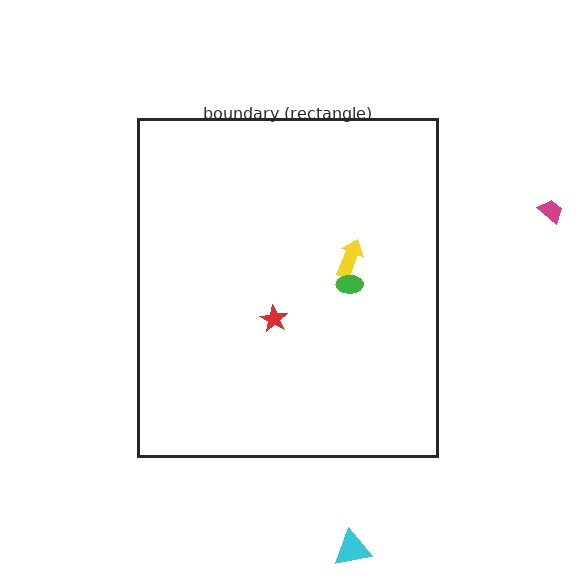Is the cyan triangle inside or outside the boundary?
Outside.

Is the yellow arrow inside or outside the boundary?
Inside.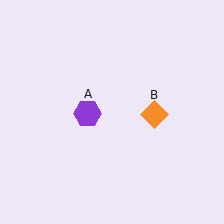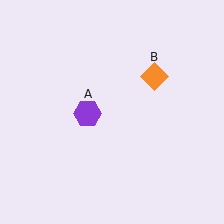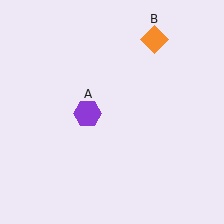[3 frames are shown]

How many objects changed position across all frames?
1 object changed position: orange diamond (object B).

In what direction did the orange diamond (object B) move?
The orange diamond (object B) moved up.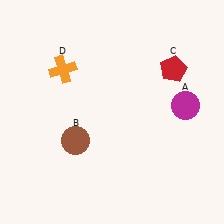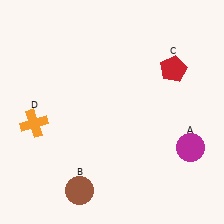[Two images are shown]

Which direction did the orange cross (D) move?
The orange cross (D) moved down.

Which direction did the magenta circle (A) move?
The magenta circle (A) moved down.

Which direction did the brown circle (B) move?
The brown circle (B) moved down.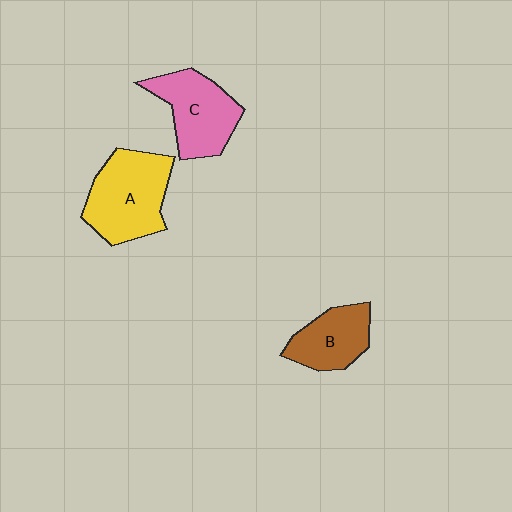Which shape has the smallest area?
Shape B (brown).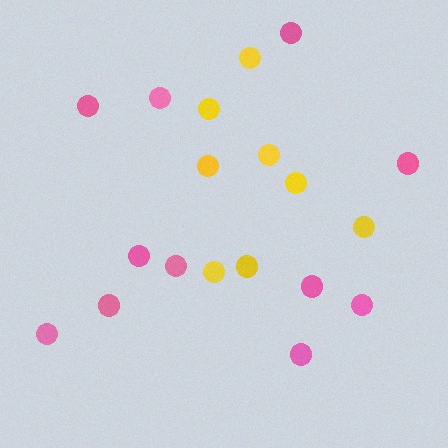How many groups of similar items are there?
There are 2 groups: one group of pink circles (11) and one group of yellow circles (8).